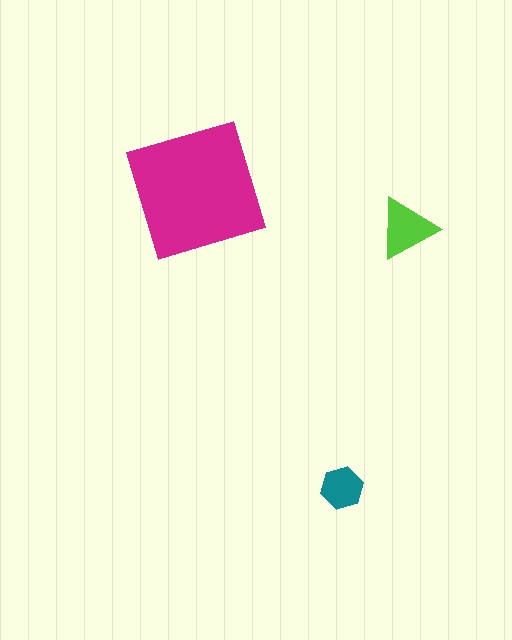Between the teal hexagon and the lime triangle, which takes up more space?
The lime triangle.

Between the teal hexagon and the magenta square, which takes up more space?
The magenta square.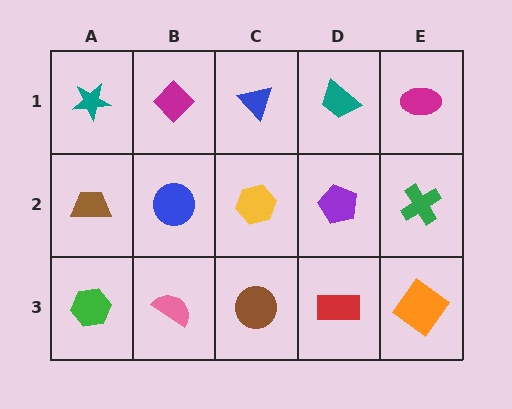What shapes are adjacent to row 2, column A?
A teal star (row 1, column A), a green hexagon (row 3, column A), a blue circle (row 2, column B).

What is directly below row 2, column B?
A pink semicircle.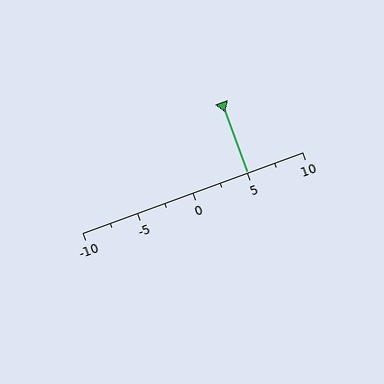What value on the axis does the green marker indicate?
The marker indicates approximately 5.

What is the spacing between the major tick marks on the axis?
The major ticks are spaced 5 apart.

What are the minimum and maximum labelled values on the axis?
The axis runs from -10 to 10.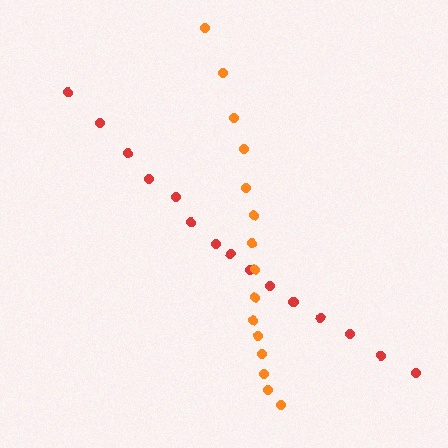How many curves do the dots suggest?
There are 2 distinct paths.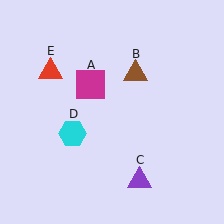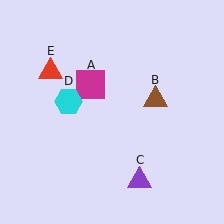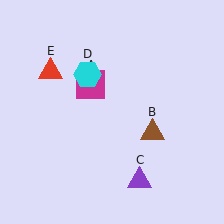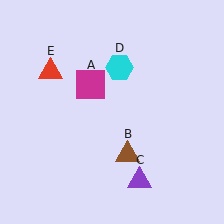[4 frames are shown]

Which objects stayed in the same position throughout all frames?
Magenta square (object A) and purple triangle (object C) and red triangle (object E) remained stationary.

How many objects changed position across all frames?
2 objects changed position: brown triangle (object B), cyan hexagon (object D).